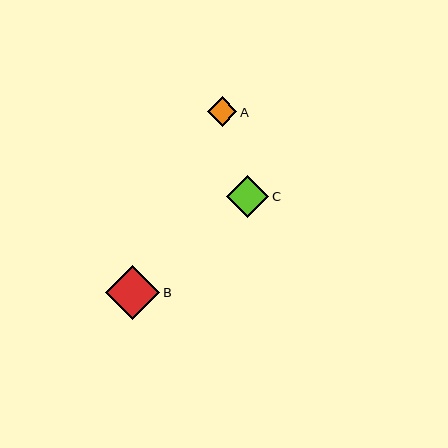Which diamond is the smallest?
Diamond A is the smallest with a size of approximately 30 pixels.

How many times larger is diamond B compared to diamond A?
Diamond B is approximately 1.8 times the size of diamond A.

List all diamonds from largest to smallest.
From largest to smallest: B, C, A.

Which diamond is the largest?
Diamond B is the largest with a size of approximately 54 pixels.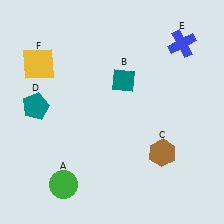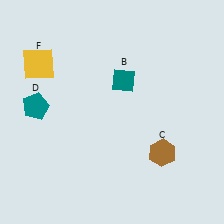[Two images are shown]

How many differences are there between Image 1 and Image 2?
There are 2 differences between the two images.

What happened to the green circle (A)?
The green circle (A) was removed in Image 2. It was in the bottom-left area of Image 1.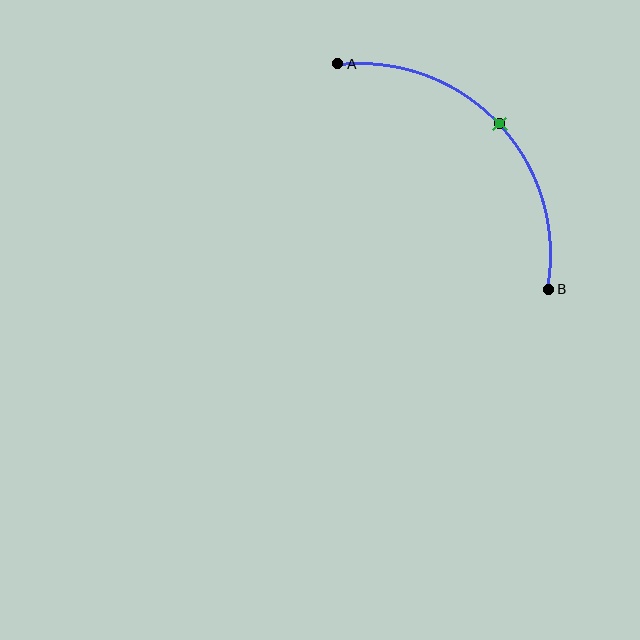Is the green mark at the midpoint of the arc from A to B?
Yes. The green mark lies on the arc at equal arc-length from both A and B — it is the arc midpoint.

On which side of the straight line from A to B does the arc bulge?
The arc bulges above and to the right of the straight line connecting A and B.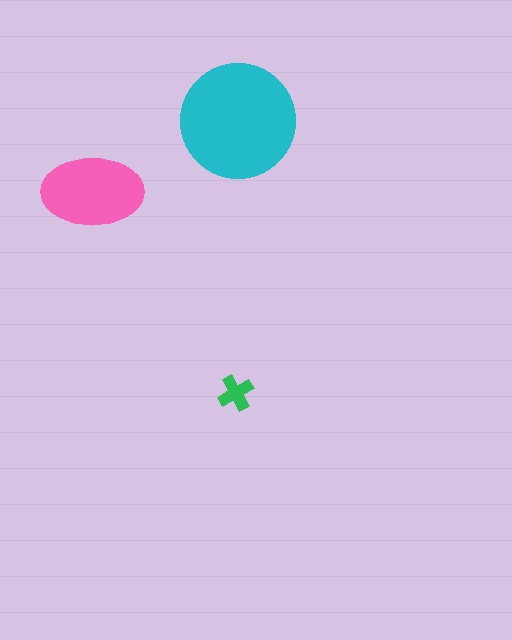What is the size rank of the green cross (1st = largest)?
3rd.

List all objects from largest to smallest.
The cyan circle, the pink ellipse, the green cross.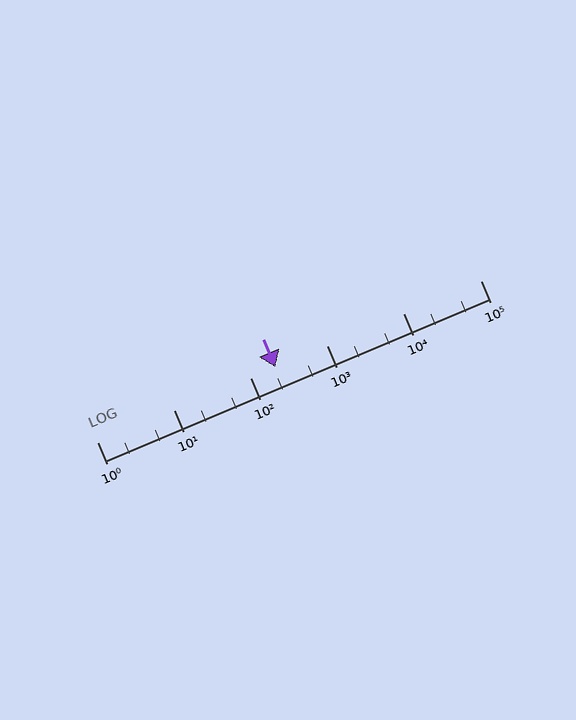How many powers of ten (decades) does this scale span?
The scale spans 5 decades, from 1 to 100000.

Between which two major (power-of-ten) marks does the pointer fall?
The pointer is between 100 and 1000.